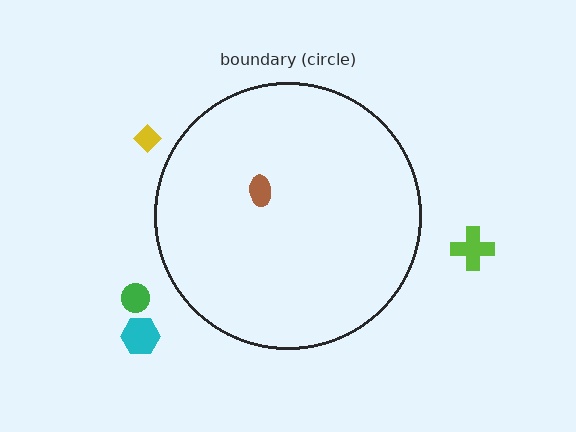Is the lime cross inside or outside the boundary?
Outside.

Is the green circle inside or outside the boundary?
Outside.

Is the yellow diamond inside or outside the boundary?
Outside.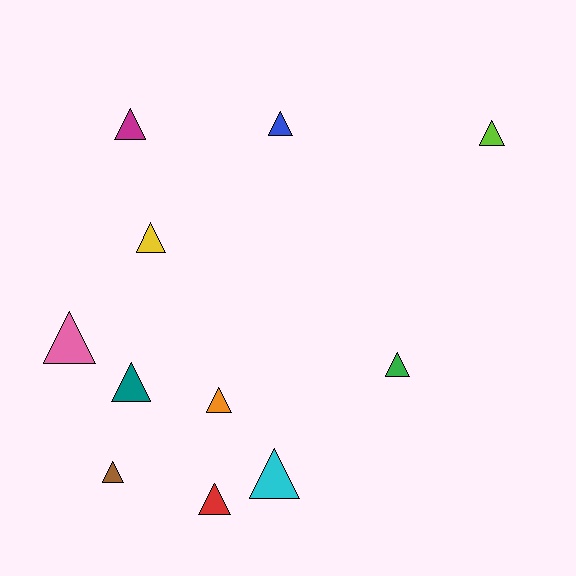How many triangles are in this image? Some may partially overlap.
There are 11 triangles.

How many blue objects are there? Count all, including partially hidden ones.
There is 1 blue object.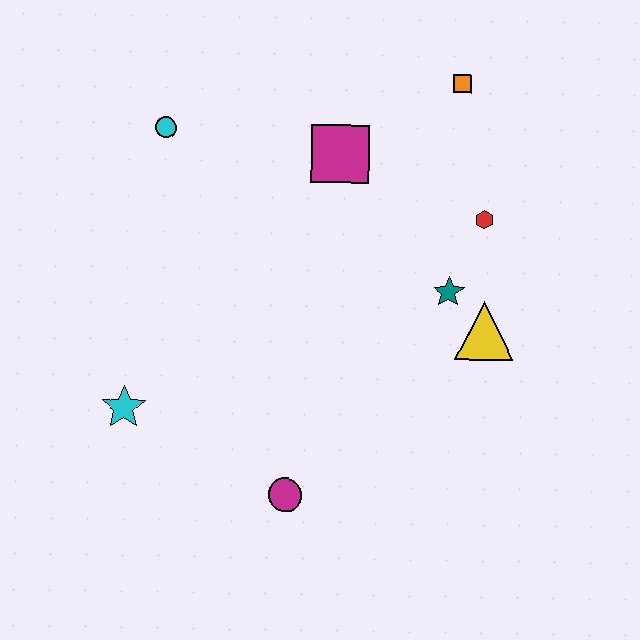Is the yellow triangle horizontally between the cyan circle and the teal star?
No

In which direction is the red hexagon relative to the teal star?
The red hexagon is above the teal star.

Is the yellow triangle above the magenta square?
No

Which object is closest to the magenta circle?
The cyan star is closest to the magenta circle.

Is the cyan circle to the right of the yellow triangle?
No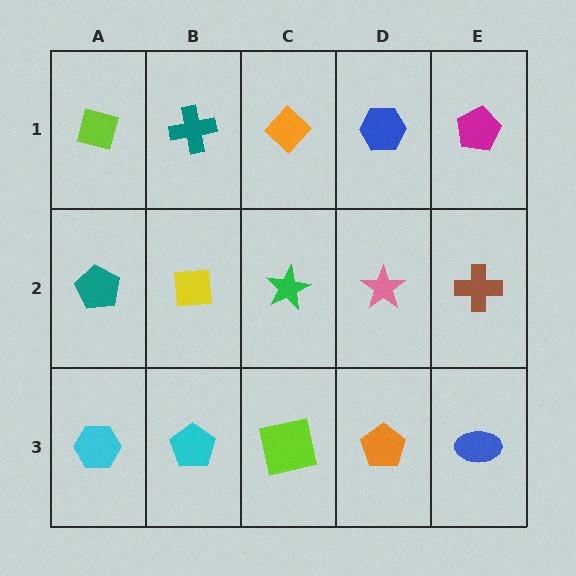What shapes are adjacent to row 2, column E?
A magenta pentagon (row 1, column E), a blue ellipse (row 3, column E), a pink star (row 2, column D).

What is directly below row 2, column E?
A blue ellipse.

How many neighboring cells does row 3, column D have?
3.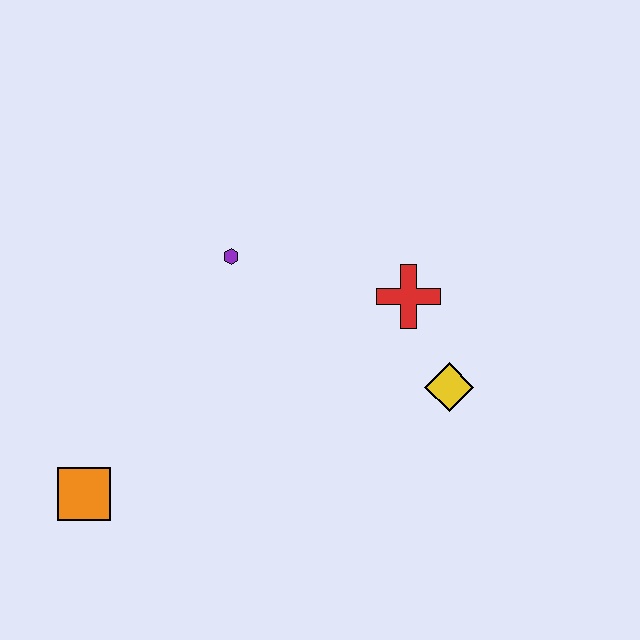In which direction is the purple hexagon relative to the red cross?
The purple hexagon is to the left of the red cross.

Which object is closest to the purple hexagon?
The red cross is closest to the purple hexagon.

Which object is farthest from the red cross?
The orange square is farthest from the red cross.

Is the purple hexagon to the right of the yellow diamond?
No